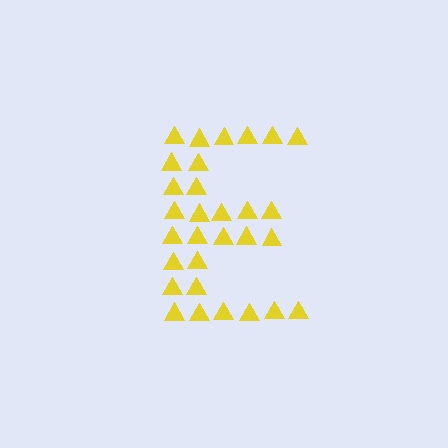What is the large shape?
The large shape is the letter E.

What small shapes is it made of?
It is made of small triangles.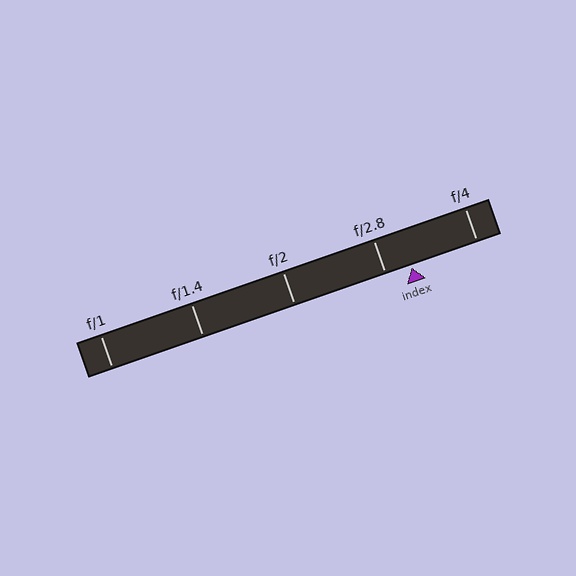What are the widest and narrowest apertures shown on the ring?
The widest aperture shown is f/1 and the narrowest is f/4.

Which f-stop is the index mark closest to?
The index mark is closest to f/2.8.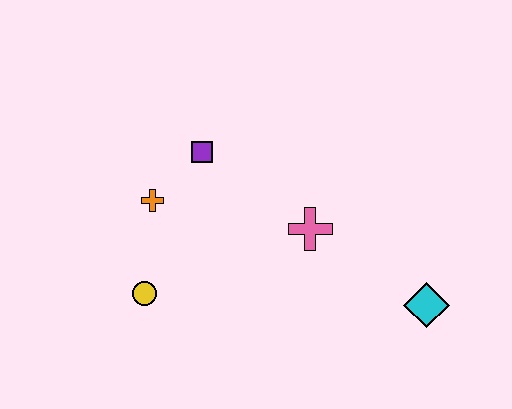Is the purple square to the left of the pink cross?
Yes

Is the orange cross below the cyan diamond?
No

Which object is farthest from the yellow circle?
The cyan diamond is farthest from the yellow circle.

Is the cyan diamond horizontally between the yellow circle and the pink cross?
No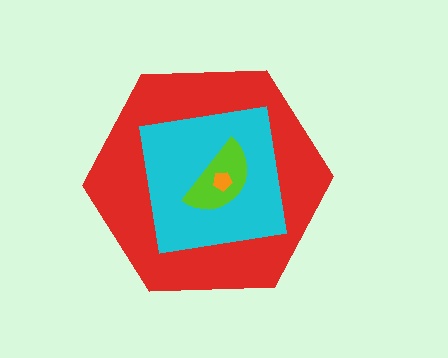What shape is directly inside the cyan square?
The lime semicircle.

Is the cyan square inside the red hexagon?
Yes.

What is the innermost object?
The orange pentagon.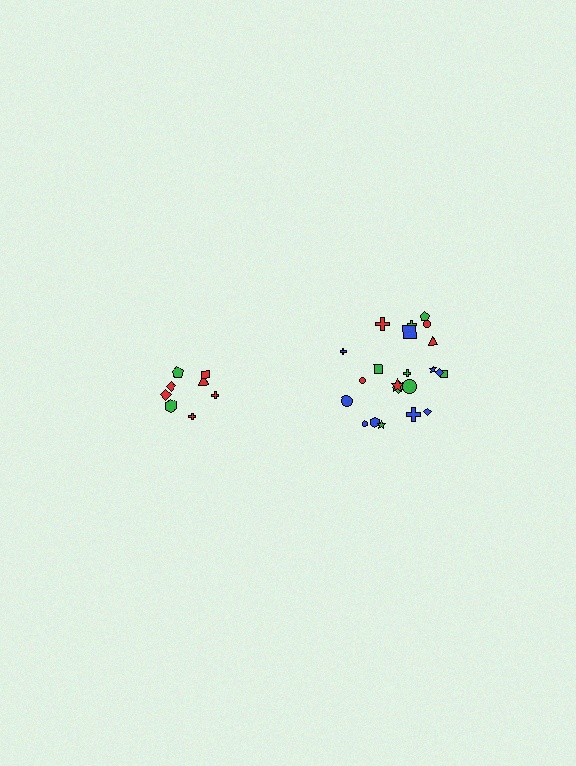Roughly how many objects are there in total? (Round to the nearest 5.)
Roughly 30 objects in total.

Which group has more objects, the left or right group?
The right group.